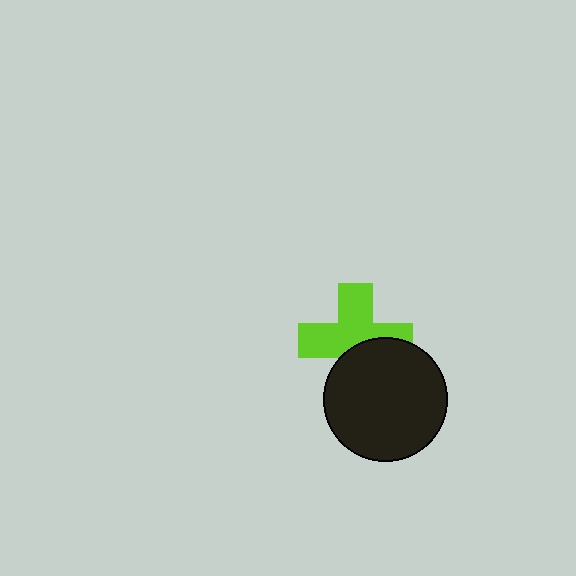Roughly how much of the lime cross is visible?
About half of it is visible (roughly 62%).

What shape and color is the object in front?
The object in front is a black circle.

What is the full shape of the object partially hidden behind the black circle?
The partially hidden object is a lime cross.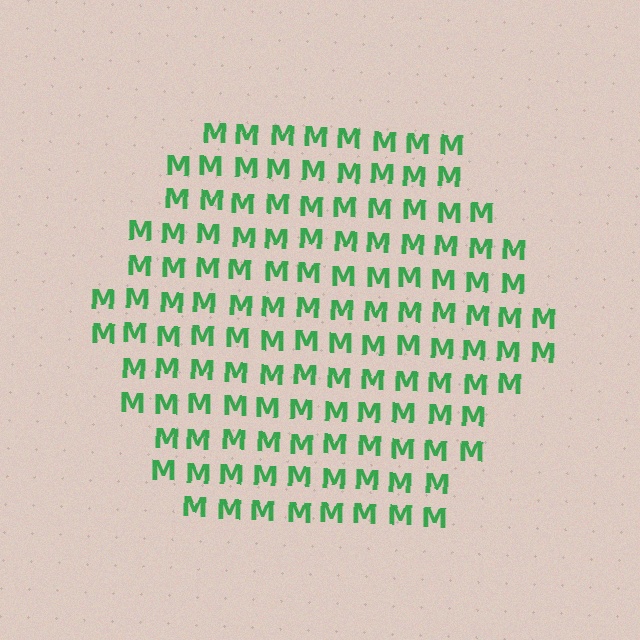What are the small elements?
The small elements are letter M's.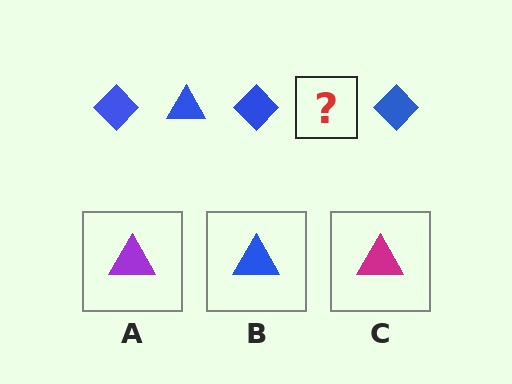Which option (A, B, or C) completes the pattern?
B.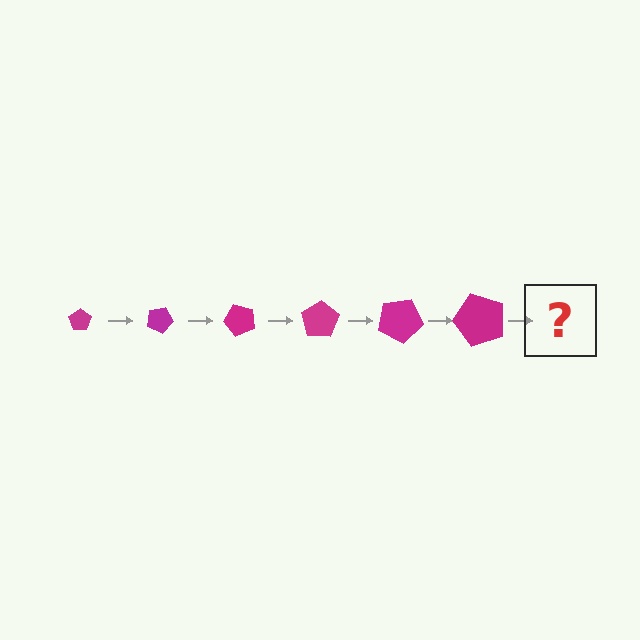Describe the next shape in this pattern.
It should be a pentagon, larger than the previous one and rotated 150 degrees from the start.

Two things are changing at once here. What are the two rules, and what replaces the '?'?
The two rules are that the pentagon grows larger each step and it rotates 25 degrees each step. The '?' should be a pentagon, larger than the previous one and rotated 150 degrees from the start.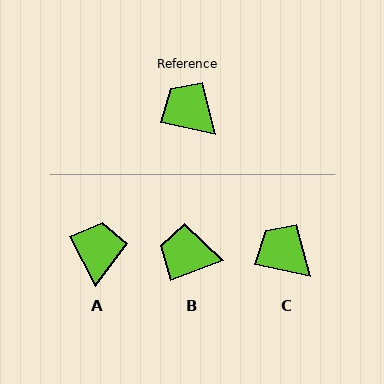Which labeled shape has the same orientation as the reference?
C.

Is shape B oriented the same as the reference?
No, it is off by about 32 degrees.